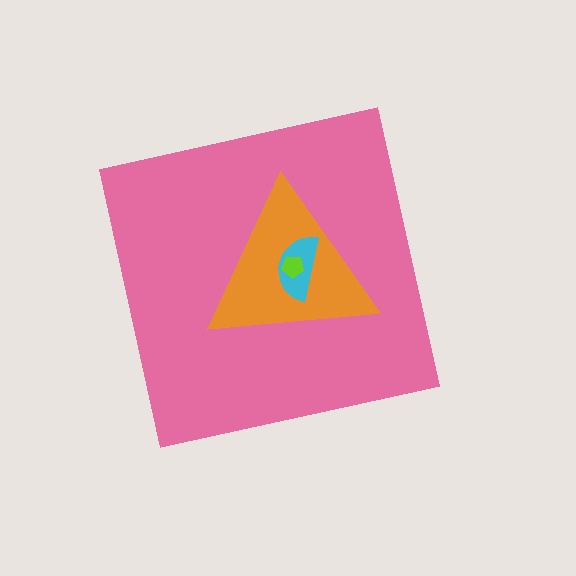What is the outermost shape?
The pink square.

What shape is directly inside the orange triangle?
The cyan semicircle.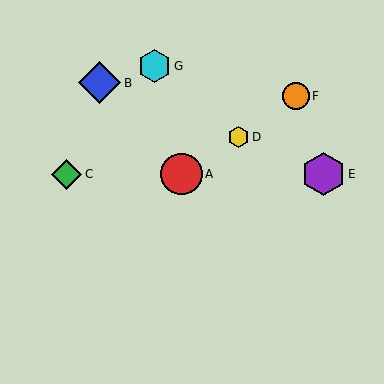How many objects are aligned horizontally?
3 objects (A, C, E) are aligned horizontally.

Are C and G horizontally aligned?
No, C is at y≈174 and G is at y≈66.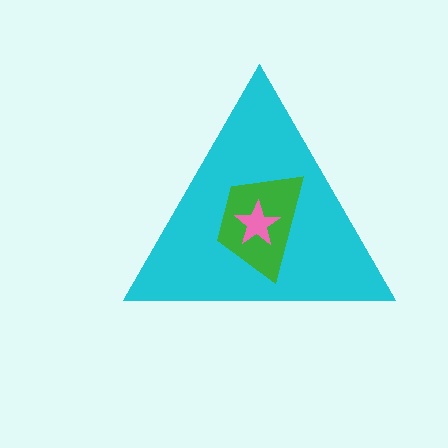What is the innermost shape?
The pink star.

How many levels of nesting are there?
3.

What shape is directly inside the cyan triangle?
The green trapezoid.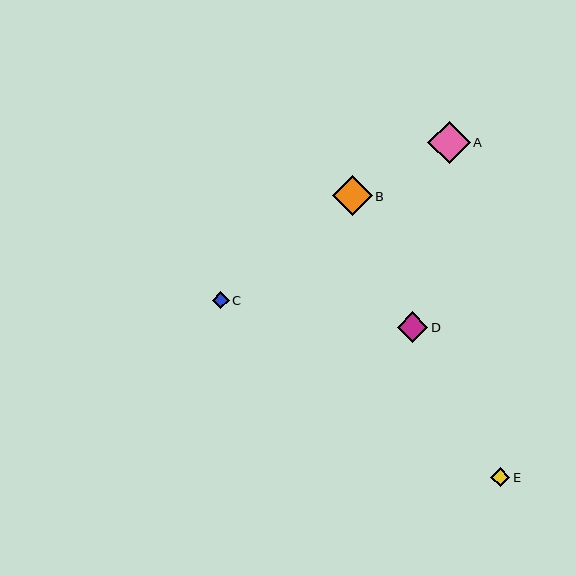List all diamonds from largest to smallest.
From largest to smallest: A, B, D, E, C.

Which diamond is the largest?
Diamond A is the largest with a size of approximately 42 pixels.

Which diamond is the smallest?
Diamond C is the smallest with a size of approximately 17 pixels.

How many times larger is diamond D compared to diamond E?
Diamond D is approximately 1.6 times the size of diamond E.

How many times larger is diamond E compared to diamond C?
Diamond E is approximately 1.1 times the size of diamond C.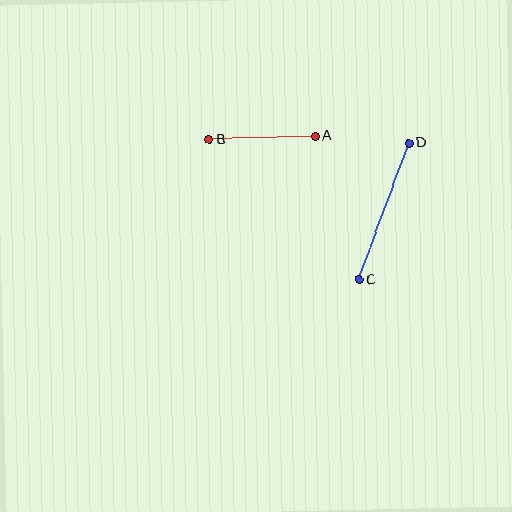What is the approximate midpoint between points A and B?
The midpoint is at approximately (262, 138) pixels.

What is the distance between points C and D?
The distance is approximately 146 pixels.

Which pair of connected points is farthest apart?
Points C and D are farthest apart.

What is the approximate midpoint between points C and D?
The midpoint is at approximately (384, 211) pixels.